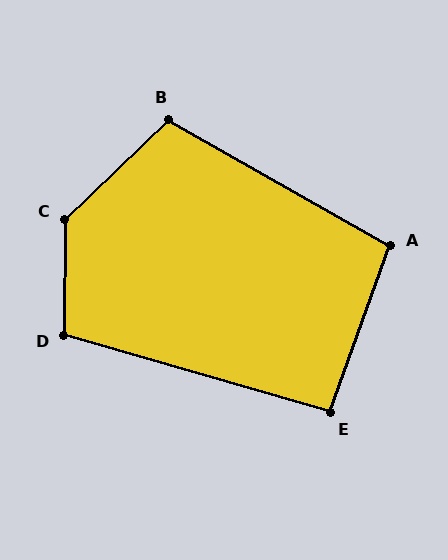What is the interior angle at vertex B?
Approximately 106 degrees (obtuse).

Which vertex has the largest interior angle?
C, at approximately 135 degrees.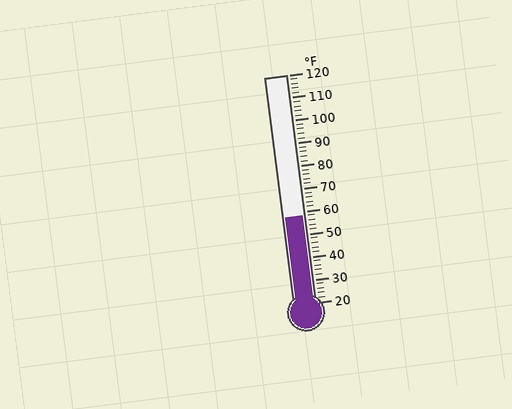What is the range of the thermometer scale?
The thermometer scale ranges from 20°F to 120°F.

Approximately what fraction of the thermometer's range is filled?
The thermometer is filled to approximately 40% of its range.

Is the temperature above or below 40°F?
The temperature is above 40°F.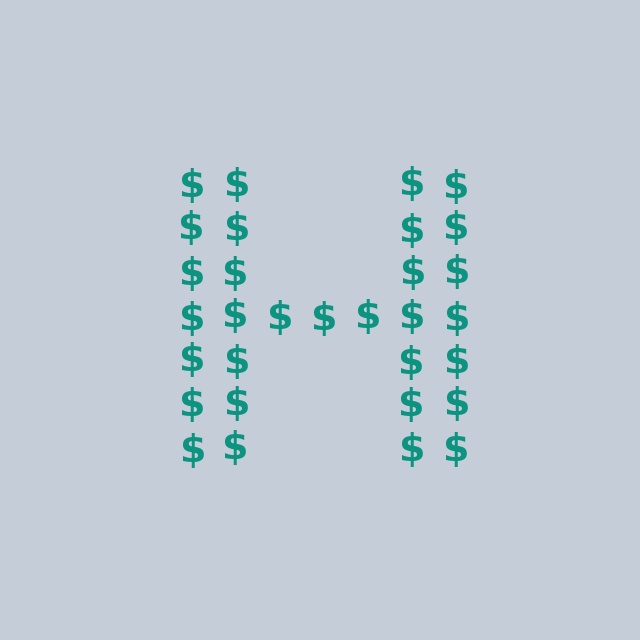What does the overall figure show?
The overall figure shows the letter H.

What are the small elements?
The small elements are dollar signs.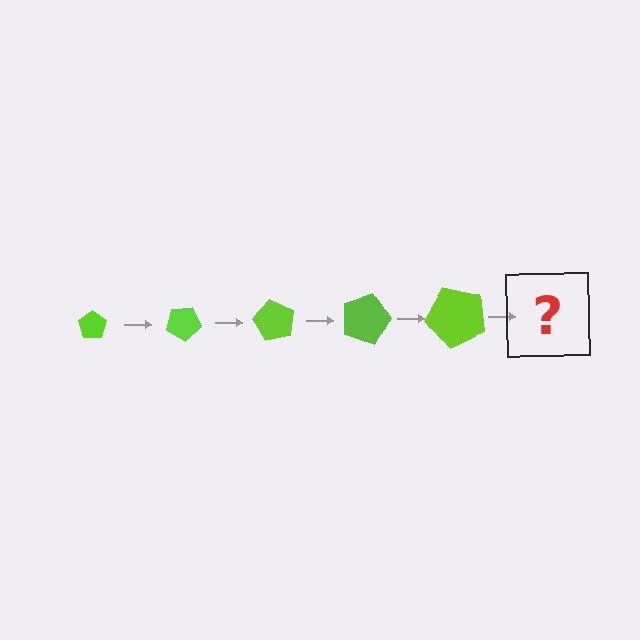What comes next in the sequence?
The next element should be a pentagon, larger than the previous one and rotated 150 degrees from the start.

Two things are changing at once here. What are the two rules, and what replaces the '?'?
The two rules are that the pentagon grows larger each step and it rotates 30 degrees each step. The '?' should be a pentagon, larger than the previous one and rotated 150 degrees from the start.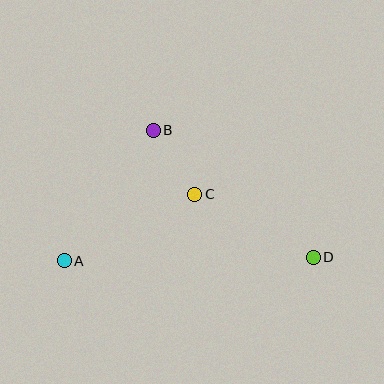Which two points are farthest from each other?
Points A and D are farthest from each other.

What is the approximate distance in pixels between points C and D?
The distance between C and D is approximately 134 pixels.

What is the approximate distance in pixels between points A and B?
The distance between A and B is approximately 158 pixels.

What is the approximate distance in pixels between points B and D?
The distance between B and D is approximately 204 pixels.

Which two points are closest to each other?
Points B and C are closest to each other.